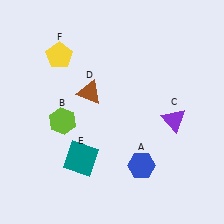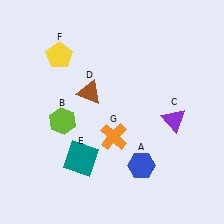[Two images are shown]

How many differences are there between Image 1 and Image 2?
There is 1 difference between the two images.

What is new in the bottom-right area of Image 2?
An orange cross (G) was added in the bottom-right area of Image 2.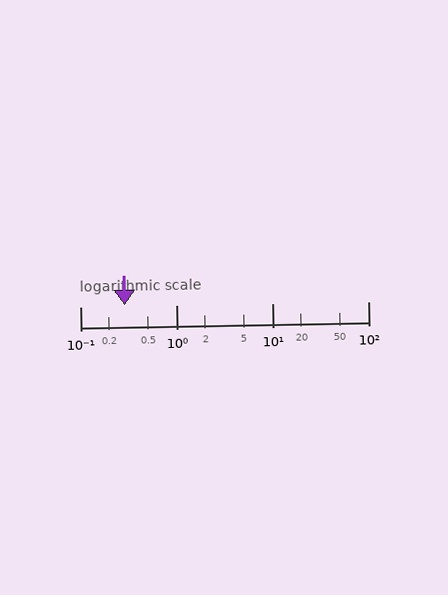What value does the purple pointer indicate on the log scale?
The pointer indicates approximately 0.29.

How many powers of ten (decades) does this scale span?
The scale spans 3 decades, from 0.1 to 100.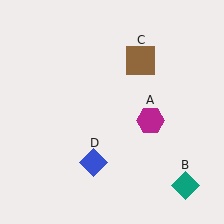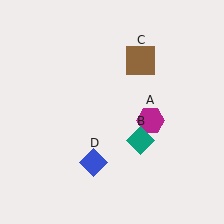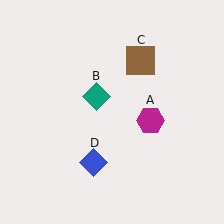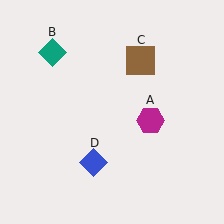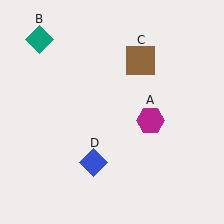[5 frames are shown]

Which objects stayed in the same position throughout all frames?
Magenta hexagon (object A) and brown square (object C) and blue diamond (object D) remained stationary.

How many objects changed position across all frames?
1 object changed position: teal diamond (object B).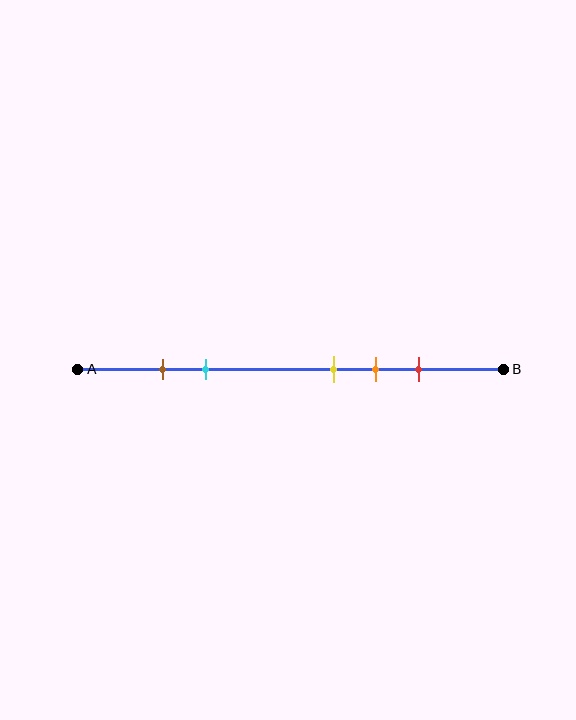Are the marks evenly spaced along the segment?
No, the marks are not evenly spaced.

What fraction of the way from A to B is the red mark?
The red mark is approximately 80% (0.8) of the way from A to B.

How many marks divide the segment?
There are 5 marks dividing the segment.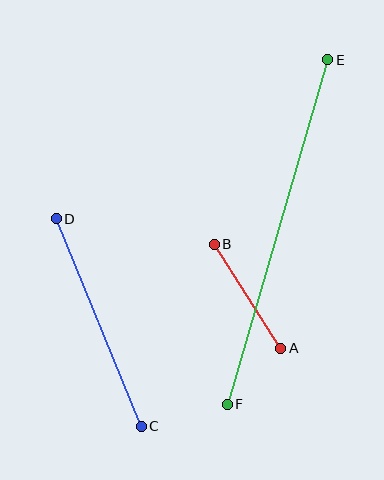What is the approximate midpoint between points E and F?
The midpoint is at approximately (278, 232) pixels.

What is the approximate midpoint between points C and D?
The midpoint is at approximately (99, 323) pixels.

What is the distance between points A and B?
The distance is approximately 124 pixels.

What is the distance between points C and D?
The distance is approximately 224 pixels.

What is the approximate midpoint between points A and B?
The midpoint is at approximately (248, 296) pixels.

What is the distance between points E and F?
The distance is approximately 359 pixels.